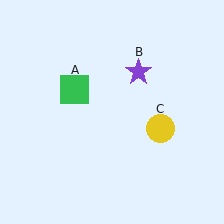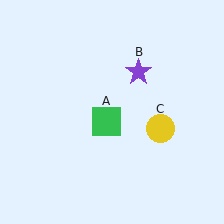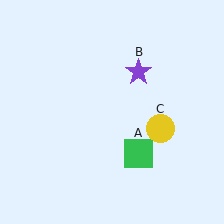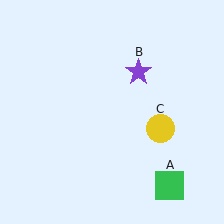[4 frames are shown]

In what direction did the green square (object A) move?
The green square (object A) moved down and to the right.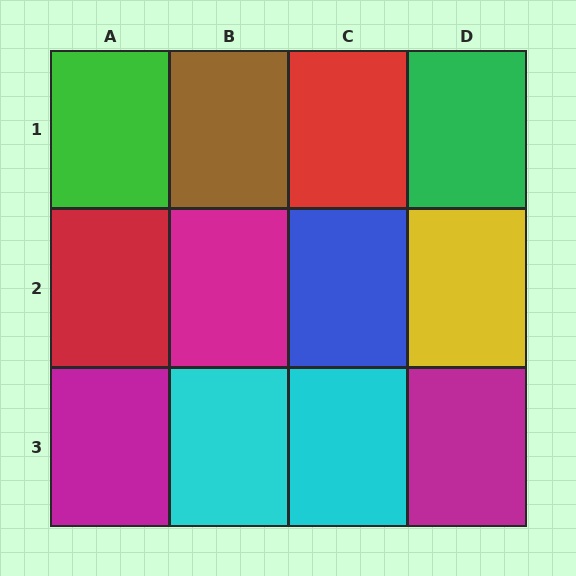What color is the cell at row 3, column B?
Cyan.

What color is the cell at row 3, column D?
Magenta.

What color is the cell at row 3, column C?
Cyan.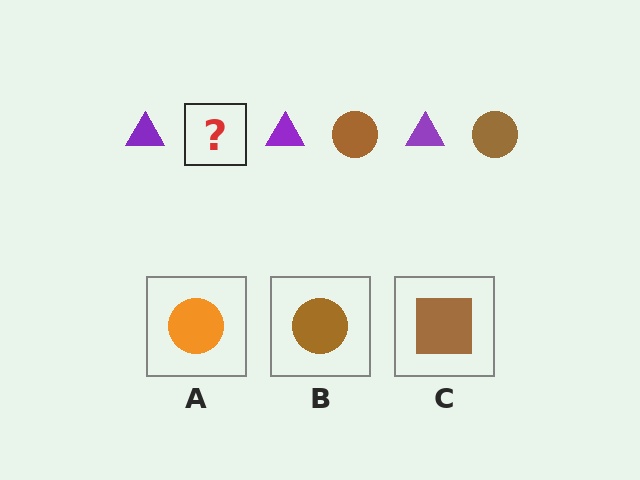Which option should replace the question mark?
Option B.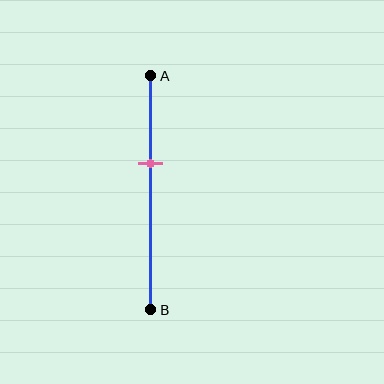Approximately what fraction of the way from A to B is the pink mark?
The pink mark is approximately 35% of the way from A to B.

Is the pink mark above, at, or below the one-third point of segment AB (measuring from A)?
The pink mark is below the one-third point of segment AB.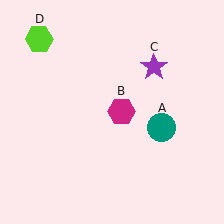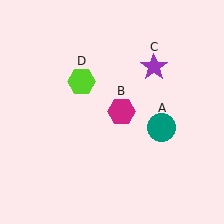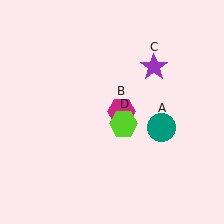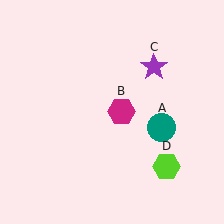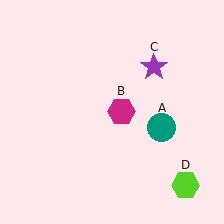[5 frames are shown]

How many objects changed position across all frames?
1 object changed position: lime hexagon (object D).